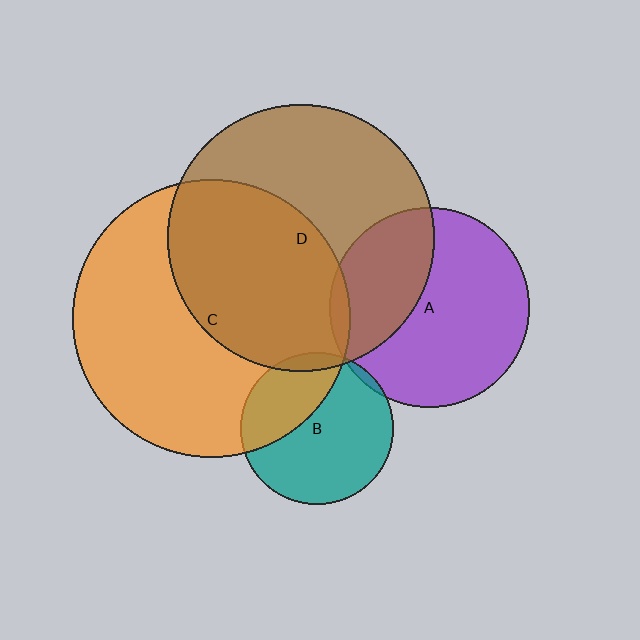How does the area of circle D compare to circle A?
Approximately 1.8 times.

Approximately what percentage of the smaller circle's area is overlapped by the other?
Approximately 45%.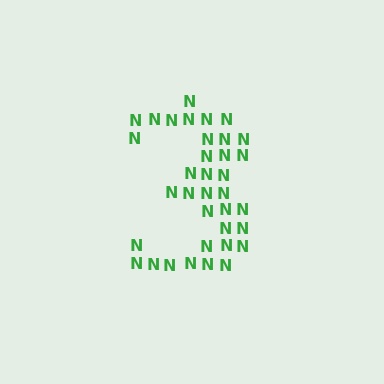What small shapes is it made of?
It is made of small letter N's.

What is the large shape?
The large shape is the digit 3.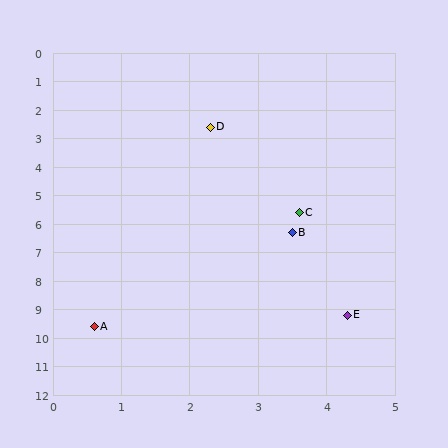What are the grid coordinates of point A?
Point A is at approximately (0.6, 9.6).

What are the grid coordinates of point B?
Point B is at approximately (3.5, 6.3).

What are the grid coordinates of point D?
Point D is at approximately (2.3, 2.6).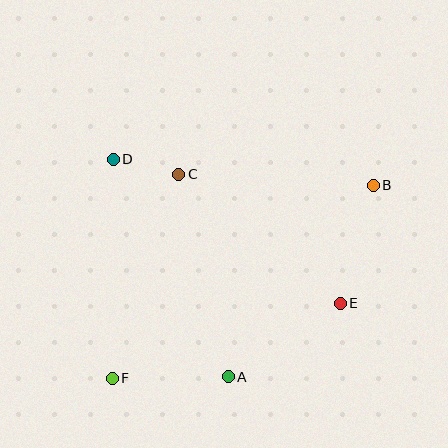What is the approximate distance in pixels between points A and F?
The distance between A and F is approximately 116 pixels.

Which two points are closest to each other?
Points C and D are closest to each other.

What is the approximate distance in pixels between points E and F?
The distance between E and F is approximately 240 pixels.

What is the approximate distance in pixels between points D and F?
The distance between D and F is approximately 219 pixels.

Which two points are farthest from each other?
Points B and F are farthest from each other.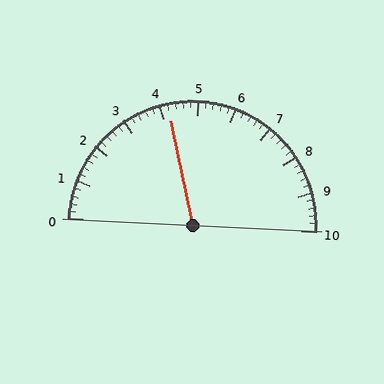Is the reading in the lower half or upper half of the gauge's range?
The reading is in the lower half of the range (0 to 10).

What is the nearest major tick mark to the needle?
The nearest major tick mark is 4.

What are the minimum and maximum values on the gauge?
The gauge ranges from 0 to 10.